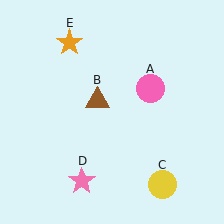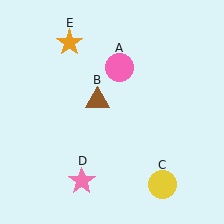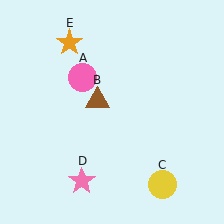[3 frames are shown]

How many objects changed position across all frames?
1 object changed position: pink circle (object A).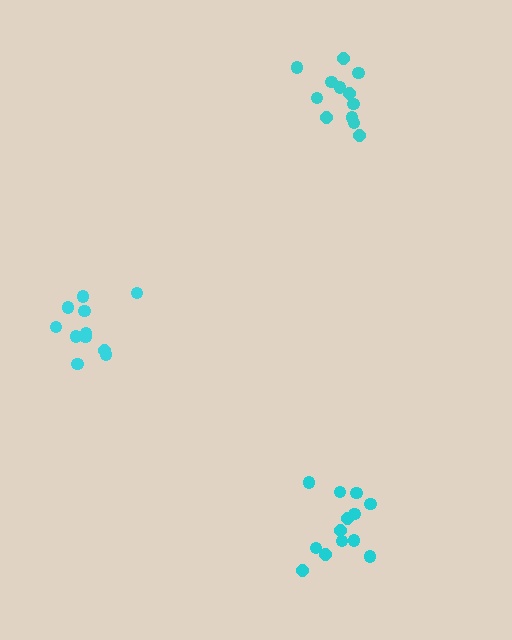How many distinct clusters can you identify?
There are 3 distinct clusters.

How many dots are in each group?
Group 1: 12 dots, Group 2: 11 dots, Group 3: 13 dots (36 total).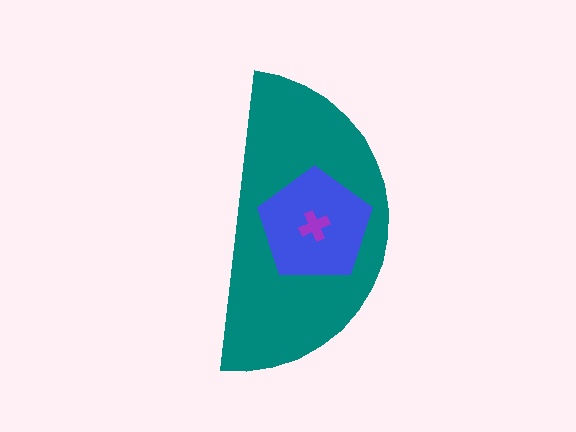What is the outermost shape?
The teal semicircle.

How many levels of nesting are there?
3.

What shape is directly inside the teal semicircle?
The blue pentagon.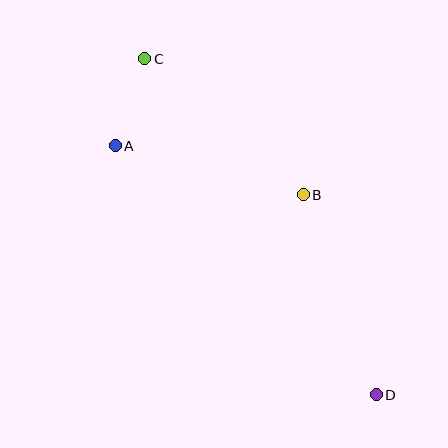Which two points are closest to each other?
Points A and C are closest to each other.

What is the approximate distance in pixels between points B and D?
The distance between B and D is approximately 213 pixels.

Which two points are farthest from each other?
Points C and D are farthest from each other.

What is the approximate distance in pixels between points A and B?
The distance between A and B is approximately 195 pixels.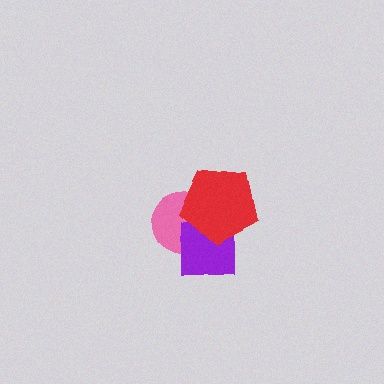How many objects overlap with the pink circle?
2 objects overlap with the pink circle.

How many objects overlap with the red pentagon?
2 objects overlap with the red pentagon.